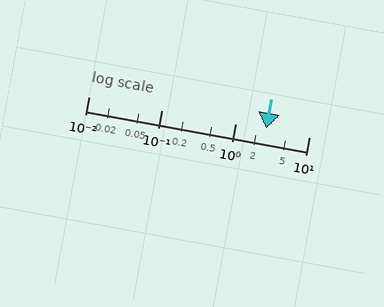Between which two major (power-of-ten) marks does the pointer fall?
The pointer is between 1 and 10.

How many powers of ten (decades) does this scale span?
The scale spans 3 decades, from 0.01 to 10.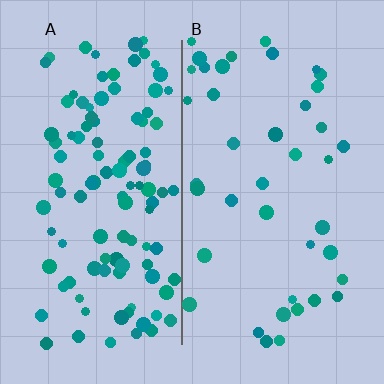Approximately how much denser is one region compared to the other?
Approximately 2.7× — region A over region B.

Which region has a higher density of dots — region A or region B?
A (the left).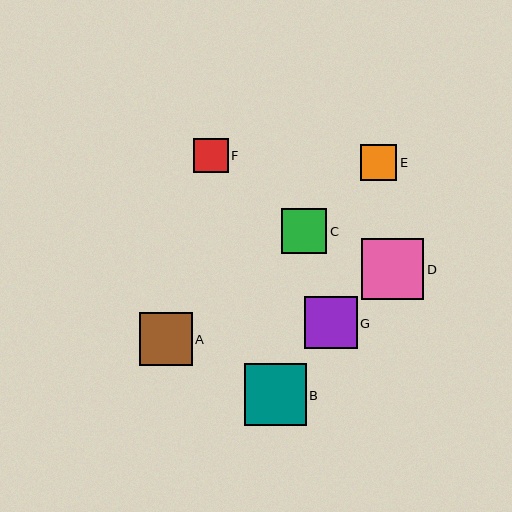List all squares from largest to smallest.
From largest to smallest: D, B, A, G, C, E, F.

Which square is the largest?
Square D is the largest with a size of approximately 62 pixels.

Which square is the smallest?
Square F is the smallest with a size of approximately 35 pixels.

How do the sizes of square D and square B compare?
Square D and square B are approximately the same size.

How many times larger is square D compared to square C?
Square D is approximately 1.4 times the size of square C.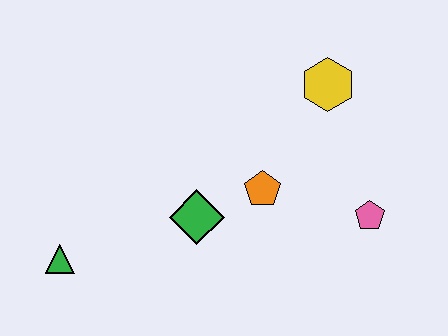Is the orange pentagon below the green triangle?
No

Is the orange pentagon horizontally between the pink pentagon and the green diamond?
Yes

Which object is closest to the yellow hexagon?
The orange pentagon is closest to the yellow hexagon.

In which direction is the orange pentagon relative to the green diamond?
The orange pentagon is to the right of the green diamond.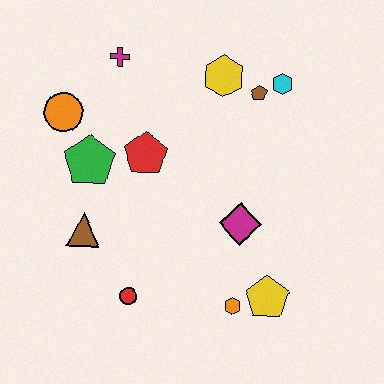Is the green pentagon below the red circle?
No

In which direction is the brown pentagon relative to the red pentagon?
The brown pentagon is to the right of the red pentagon.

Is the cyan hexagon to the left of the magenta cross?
No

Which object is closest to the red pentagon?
The green pentagon is closest to the red pentagon.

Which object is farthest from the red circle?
The cyan hexagon is farthest from the red circle.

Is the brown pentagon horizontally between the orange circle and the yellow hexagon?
No